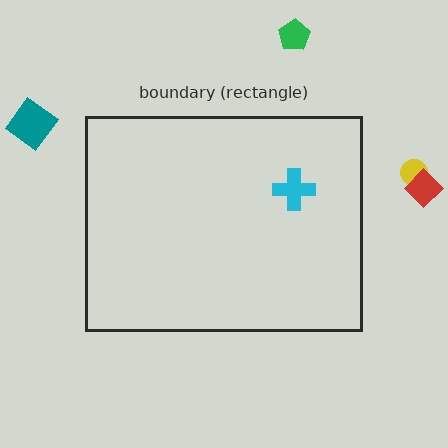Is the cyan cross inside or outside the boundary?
Inside.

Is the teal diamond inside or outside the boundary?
Outside.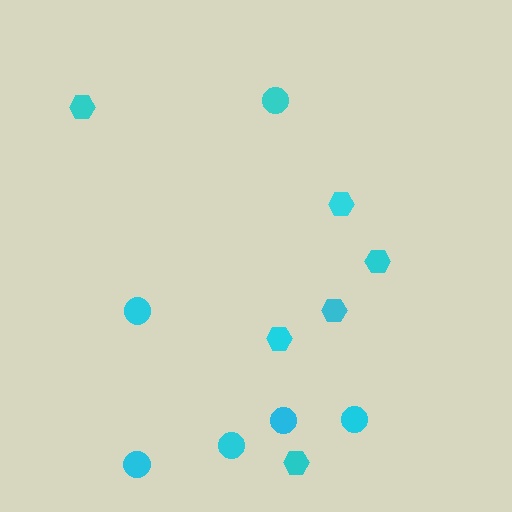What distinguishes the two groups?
There are 2 groups: one group of hexagons (6) and one group of circles (6).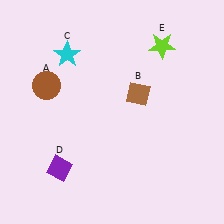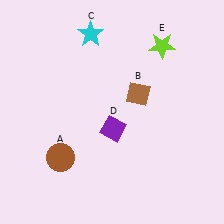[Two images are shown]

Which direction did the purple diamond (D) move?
The purple diamond (D) moved right.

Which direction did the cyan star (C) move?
The cyan star (C) moved right.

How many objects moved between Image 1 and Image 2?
3 objects moved between the two images.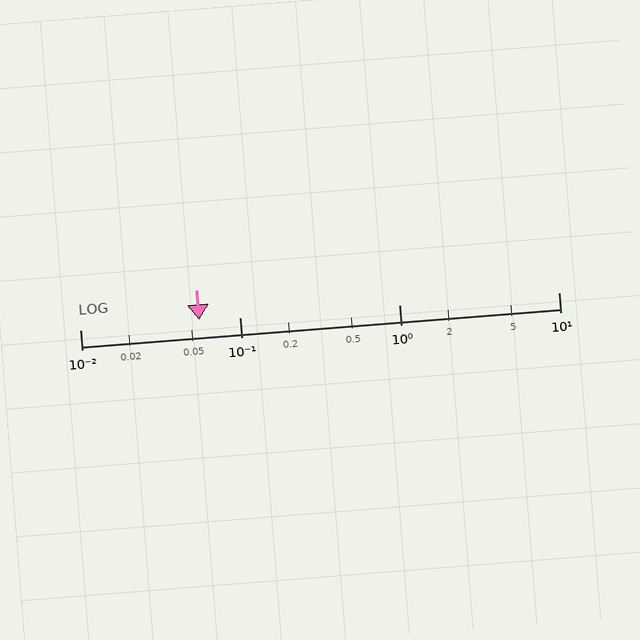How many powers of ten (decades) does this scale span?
The scale spans 3 decades, from 0.01 to 10.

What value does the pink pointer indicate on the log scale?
The pointer indicates approximately 0.056.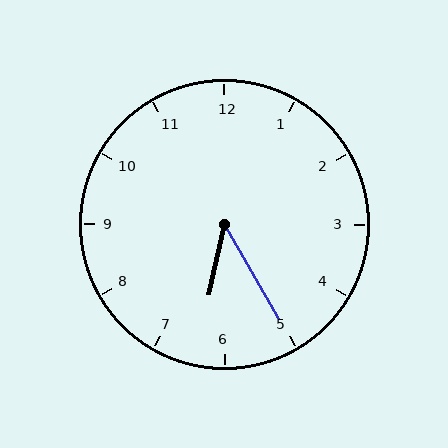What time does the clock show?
6:25.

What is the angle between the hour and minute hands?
Approximately 42 degrees.